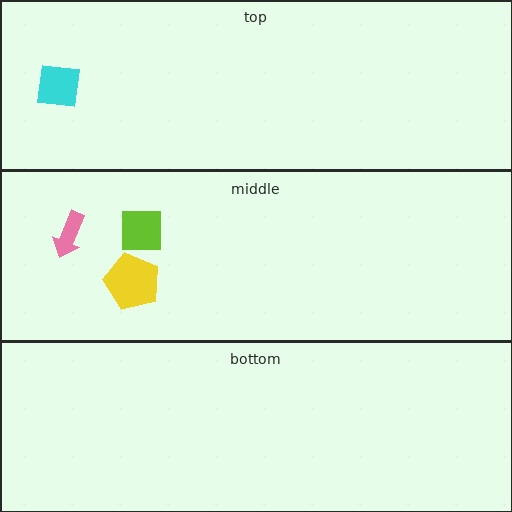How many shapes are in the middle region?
3.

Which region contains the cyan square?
The top region.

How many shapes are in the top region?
1.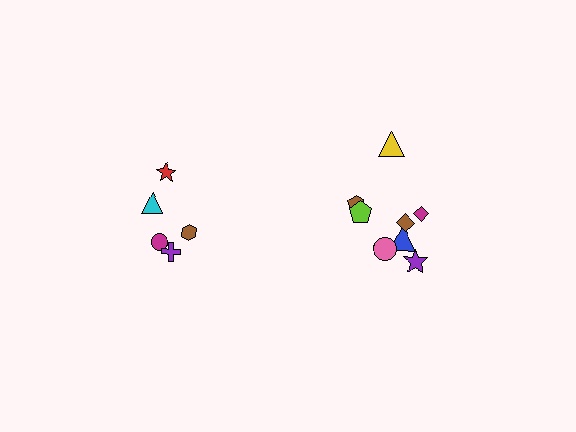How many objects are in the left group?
There are 5 objects.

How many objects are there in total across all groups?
There are 13 objects.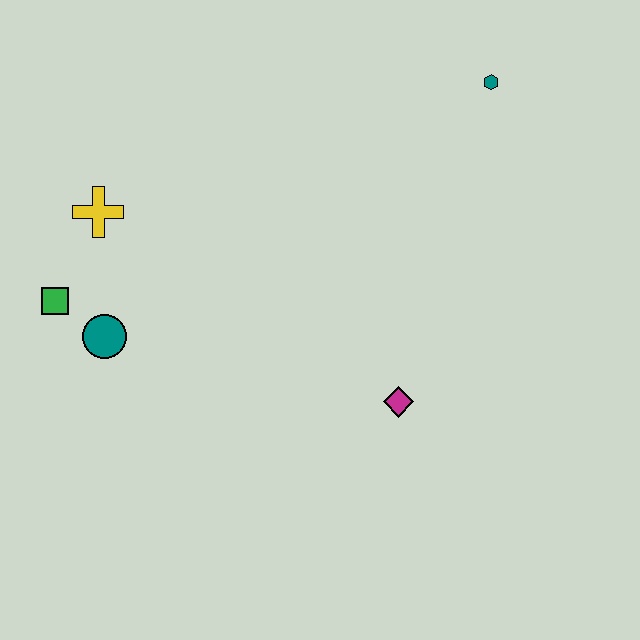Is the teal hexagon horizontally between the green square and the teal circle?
No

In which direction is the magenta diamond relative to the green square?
The magenta diamond is to the right of the green square.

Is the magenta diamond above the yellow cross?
No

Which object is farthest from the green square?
The teal hexagon is farthest from the green square.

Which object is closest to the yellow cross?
The green square is closest to the yellow cross.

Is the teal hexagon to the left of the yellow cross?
No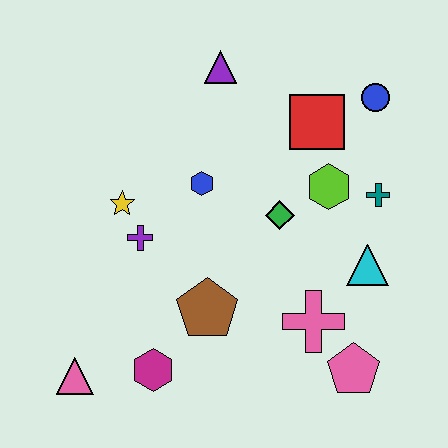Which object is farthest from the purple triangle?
The pink triangle is farthest from the purple triangle.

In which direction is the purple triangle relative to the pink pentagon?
The purple triangle is above the pink pentagon.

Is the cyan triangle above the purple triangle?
No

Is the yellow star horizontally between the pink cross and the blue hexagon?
No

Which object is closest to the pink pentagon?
The pink cross is closest to the pink pentagon.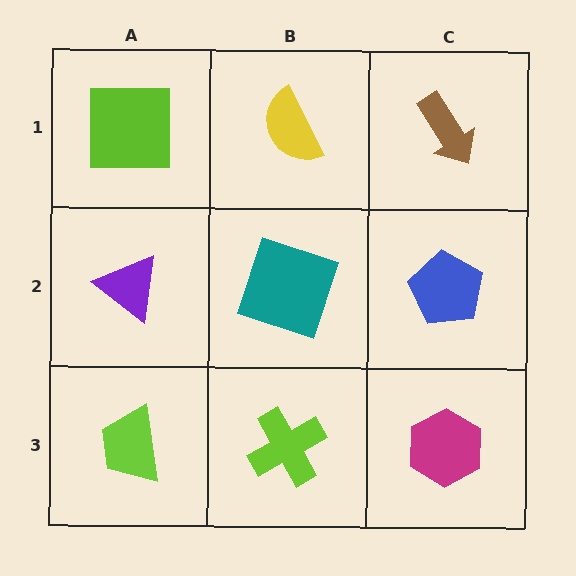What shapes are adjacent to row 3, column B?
A teal square (row 2, column B), a lime trapezoid (row 3, column A), a magenta hexagon (row 3, column C).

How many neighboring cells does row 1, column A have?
2.